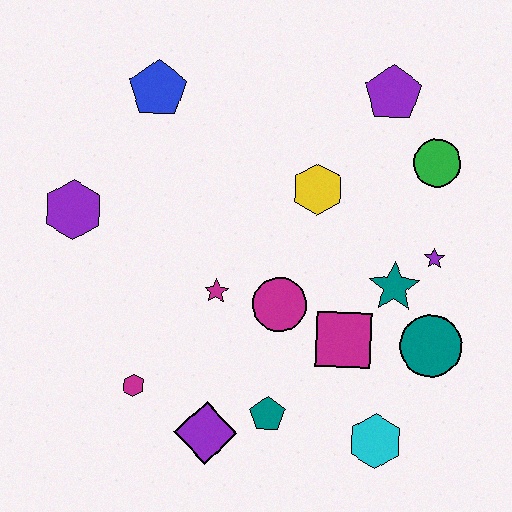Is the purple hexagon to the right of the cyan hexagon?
No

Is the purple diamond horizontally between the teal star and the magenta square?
No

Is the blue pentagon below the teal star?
No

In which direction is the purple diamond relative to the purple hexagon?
The purple diamond is below the purple hexagon.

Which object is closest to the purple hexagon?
The blue pentagon is closest to the purple hexagon.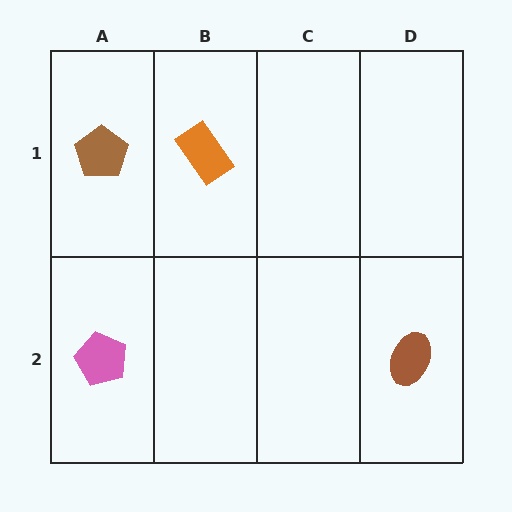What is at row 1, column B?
An orange rectangle.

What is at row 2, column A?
A pink pentagon.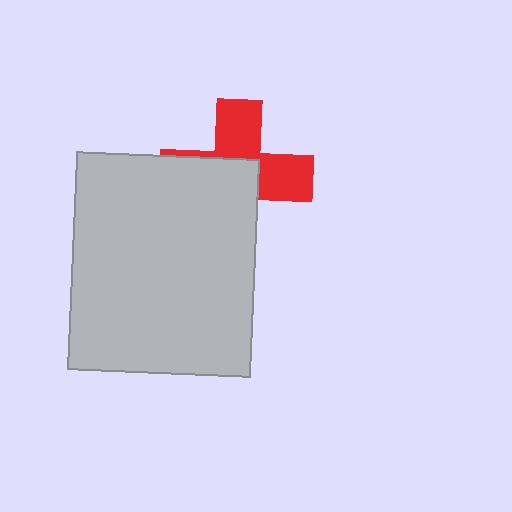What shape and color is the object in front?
The object in front is a light gray rectangle.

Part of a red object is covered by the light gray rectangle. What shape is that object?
It is a cross.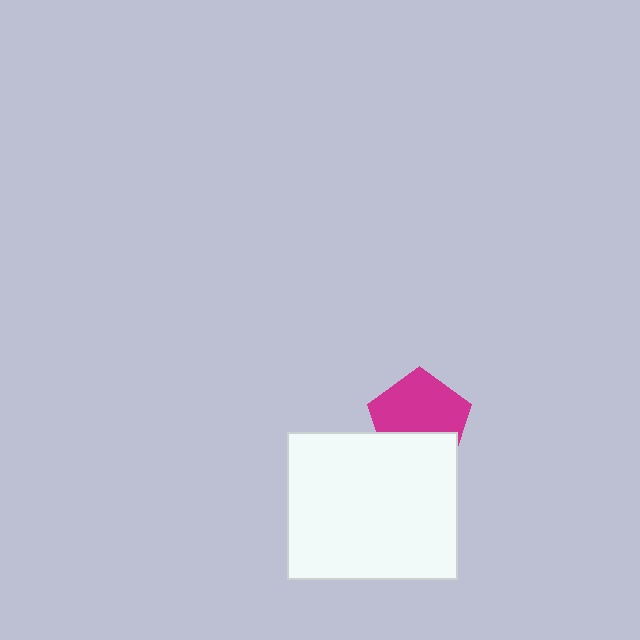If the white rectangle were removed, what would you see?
You would see the complete magenta pentagon.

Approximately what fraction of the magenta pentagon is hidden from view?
Roughly 35% of the magenta pentagon is hidden behind the white rectangle.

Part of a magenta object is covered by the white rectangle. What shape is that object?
It is a pentagon.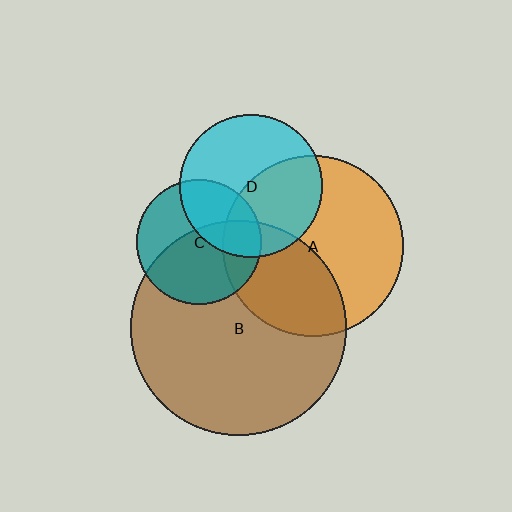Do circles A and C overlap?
Yes.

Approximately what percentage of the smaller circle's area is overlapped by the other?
Approximately 20%.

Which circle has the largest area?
Circle B (brown).